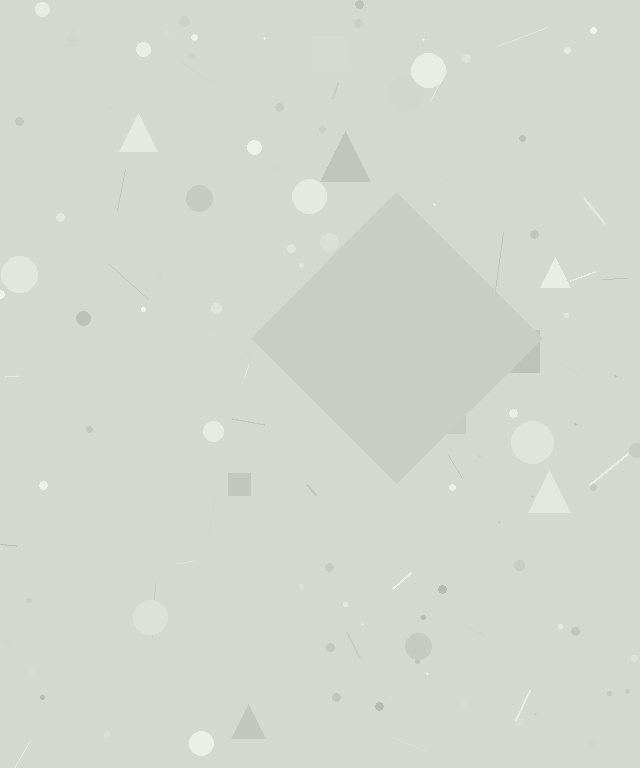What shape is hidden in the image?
A diamond is hidden in the image.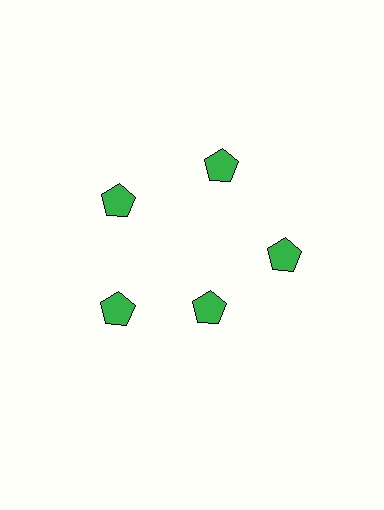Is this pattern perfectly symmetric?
No. The 5 green pentagons are arranged in a ring, but one element near the 5 o'clock position is pulled inward toward the center, breaking the 5-fold rotational symmetry.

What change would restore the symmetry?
The symmetry would be restored by moving it outward, back onto the ring so that all 5 pentagons sit at equal angles and equal distance from the center.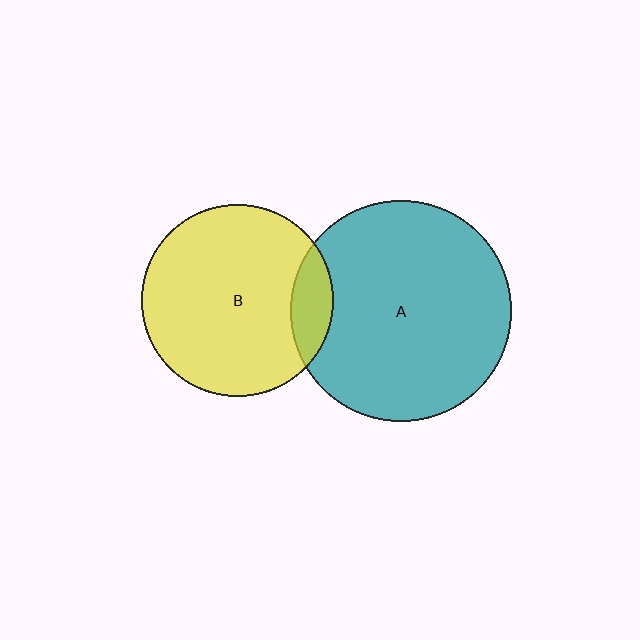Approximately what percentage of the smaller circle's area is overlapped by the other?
Approximately 15%.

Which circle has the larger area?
Circle A (teal).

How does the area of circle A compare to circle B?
Approximately 1.3 times.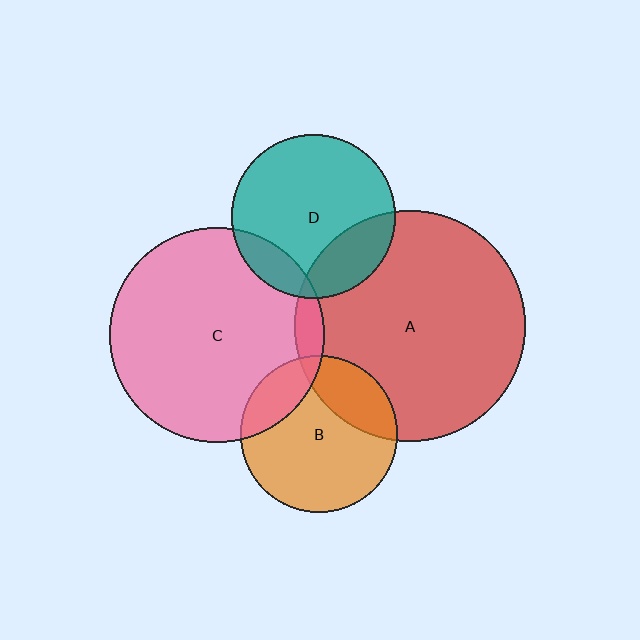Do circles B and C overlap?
Yes.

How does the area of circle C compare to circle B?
Approximately 1.9 times.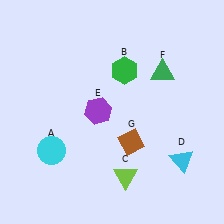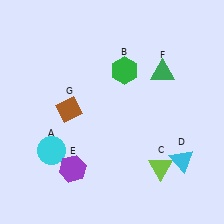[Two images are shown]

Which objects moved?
The objects that moved are: the lime triangle (C), the purple hexagon (E), the brown diamond (G).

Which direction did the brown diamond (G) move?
The brown diamond (G) moved left.